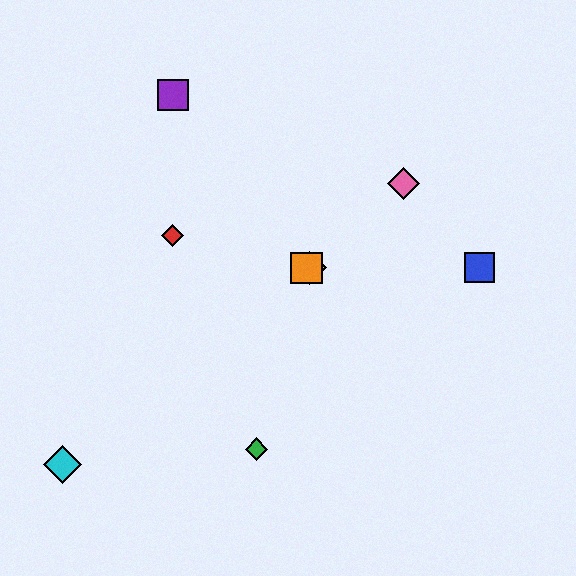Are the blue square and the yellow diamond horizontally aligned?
Yes, both are at y≈268.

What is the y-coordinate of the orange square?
The orange square is at y≈268.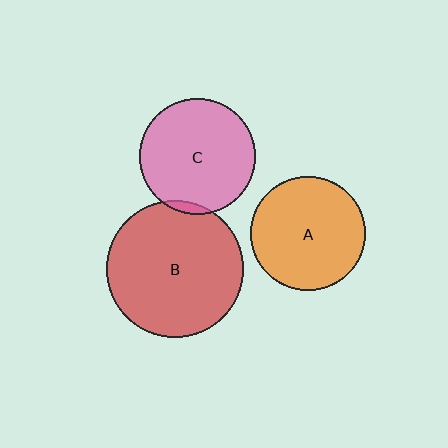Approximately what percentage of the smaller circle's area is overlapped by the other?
Approximately 5%.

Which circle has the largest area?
Circle B (red).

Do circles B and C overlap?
Yes.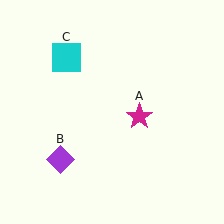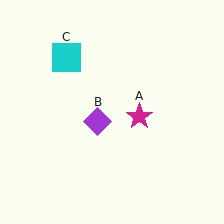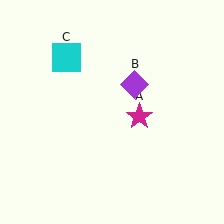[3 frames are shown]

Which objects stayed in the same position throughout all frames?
Magenta star (object A) and cyan square (object C) remained stationary.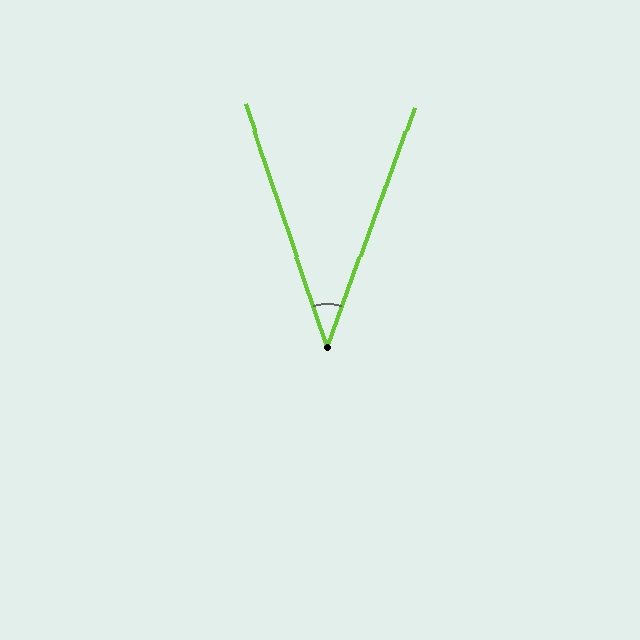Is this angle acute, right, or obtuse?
It is acute.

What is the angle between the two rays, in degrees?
Approximately 39 degrees.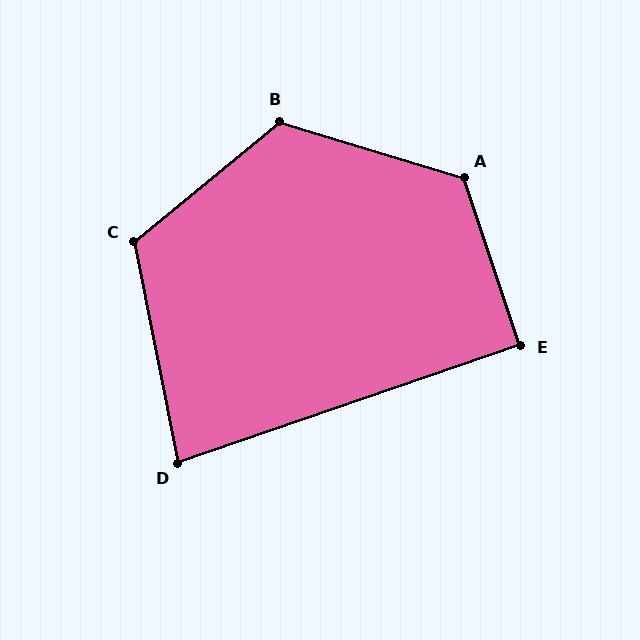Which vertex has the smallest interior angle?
D, at approximately 82 degrees.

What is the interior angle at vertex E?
Approximately 90 degrees (approximately right).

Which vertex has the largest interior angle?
A, at approximately 126 degrees.